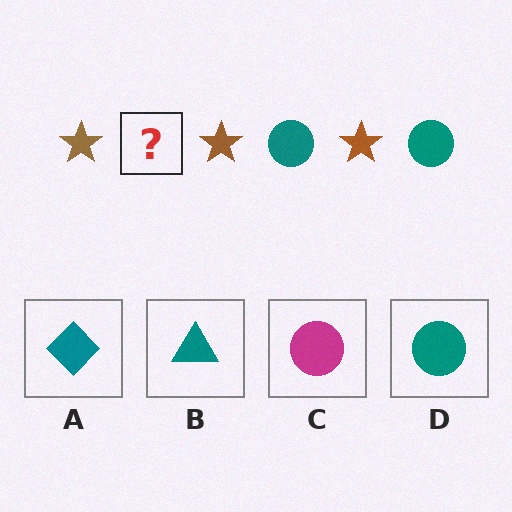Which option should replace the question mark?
Option D.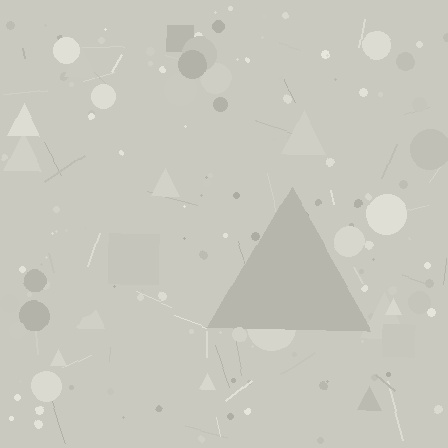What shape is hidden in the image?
A triangle is hidden in the image.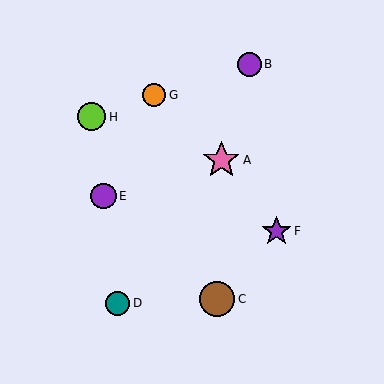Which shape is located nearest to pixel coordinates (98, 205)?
The purple circle (labeled E) at (103, 196) is nearest to that location.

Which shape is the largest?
The pink star (labeled A) is the largest.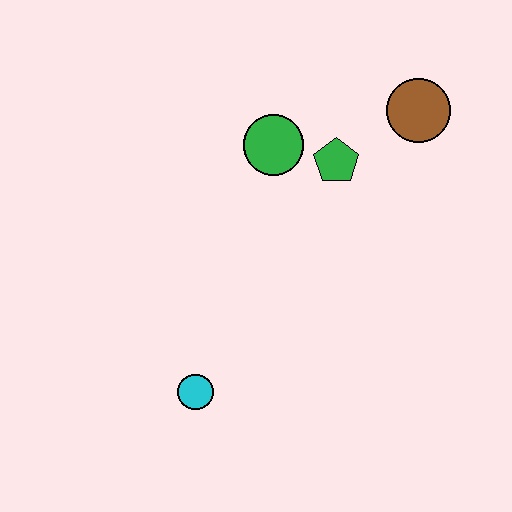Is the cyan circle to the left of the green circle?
Yes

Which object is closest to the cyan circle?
The green circle is closest to the cyan circle.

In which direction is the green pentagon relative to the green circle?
The green pentagon is to the right of the green circle.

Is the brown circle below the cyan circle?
No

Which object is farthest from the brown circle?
The cyan circle is farthest from the brown circle.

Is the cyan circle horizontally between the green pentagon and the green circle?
No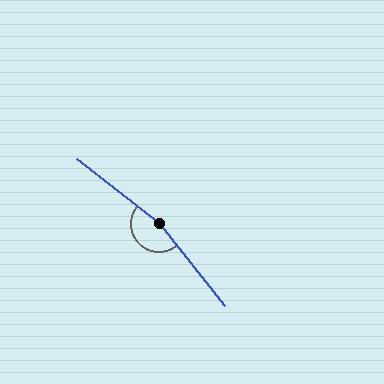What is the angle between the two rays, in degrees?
Approximately 167 degrees.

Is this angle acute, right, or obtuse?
It is obtuse.